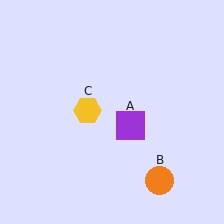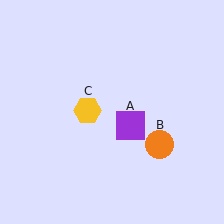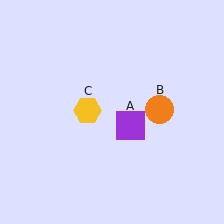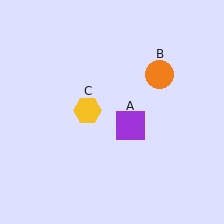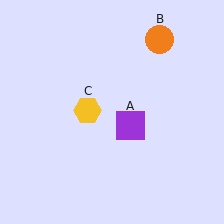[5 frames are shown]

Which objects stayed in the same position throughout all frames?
Purple square (object A) and yellow hexagon (object C) remained stationary.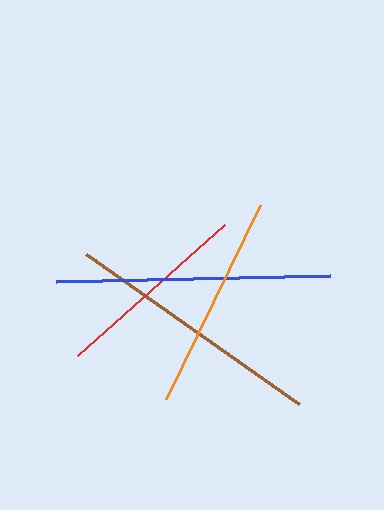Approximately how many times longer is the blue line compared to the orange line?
The blue line is approximately 1.3 times the length of the orange line.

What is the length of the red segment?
The red segment is approximately 197 pixels long.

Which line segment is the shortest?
The red line is the shortest at approximately 197 pixels.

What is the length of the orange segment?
The orange segment is approximately 216 pixels long.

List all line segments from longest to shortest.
From longest to shortest: blue, brown, orange, red.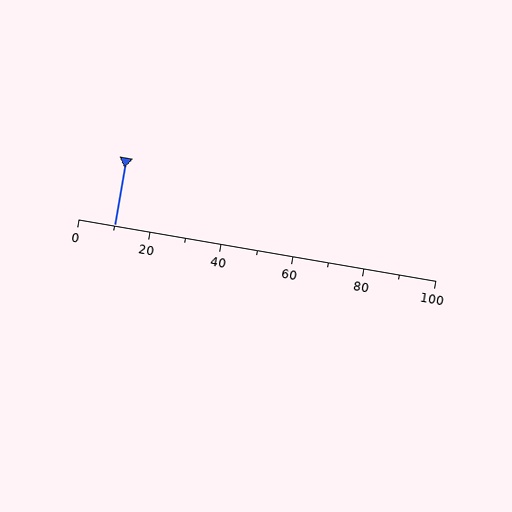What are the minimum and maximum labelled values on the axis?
The axis runs from 0 to 100.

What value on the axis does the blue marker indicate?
The marker indicates approximately 10.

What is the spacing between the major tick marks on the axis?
The major ticks are spaced 20 apart.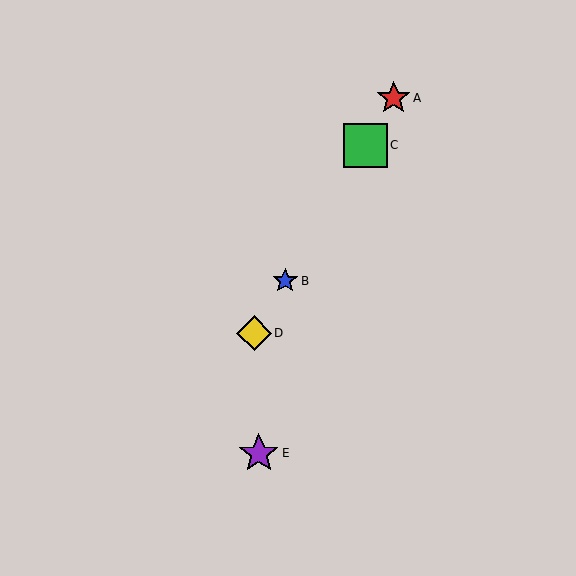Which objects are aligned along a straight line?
Objects A, B, C, D are aligned along a straight line.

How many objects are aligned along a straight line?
4 objects (A, B, C, D) are aligned along a straight line.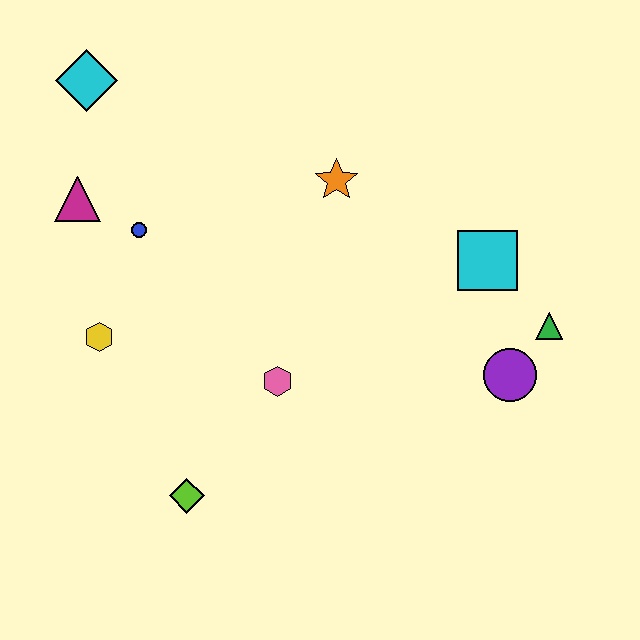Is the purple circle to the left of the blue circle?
No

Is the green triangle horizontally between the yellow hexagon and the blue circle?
No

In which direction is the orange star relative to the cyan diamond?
The orange star is to the right of the cyan diamond.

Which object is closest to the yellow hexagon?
The blue circle is closest to the yellow hexagon.